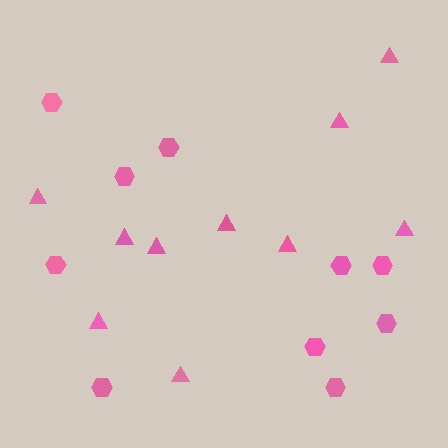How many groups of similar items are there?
There are 2 groups: one group of triangles (10) and one group of hexagons (10).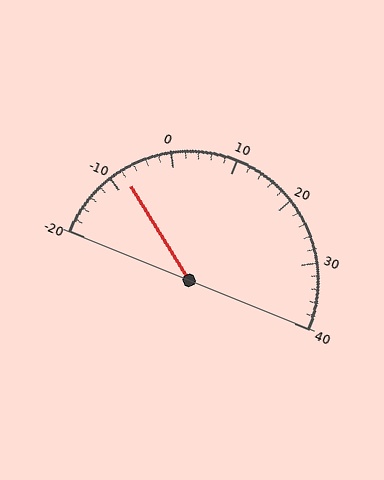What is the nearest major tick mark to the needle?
The nearest major tick mark is -10.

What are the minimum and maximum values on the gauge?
The gauge ranges from -20 to 40.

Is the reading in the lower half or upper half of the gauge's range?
The reading is in the lower half of the range (-20 to 40).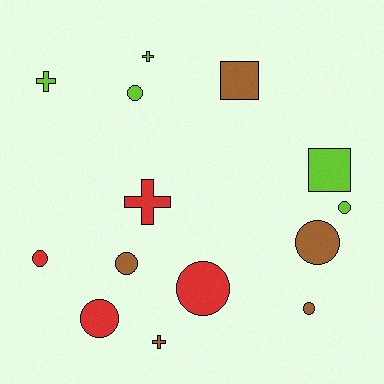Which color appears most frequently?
Lime, with 5 objects.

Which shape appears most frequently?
Circle, with 8 objects.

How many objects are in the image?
There are 14 objects.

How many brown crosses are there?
There is 1 brown cross.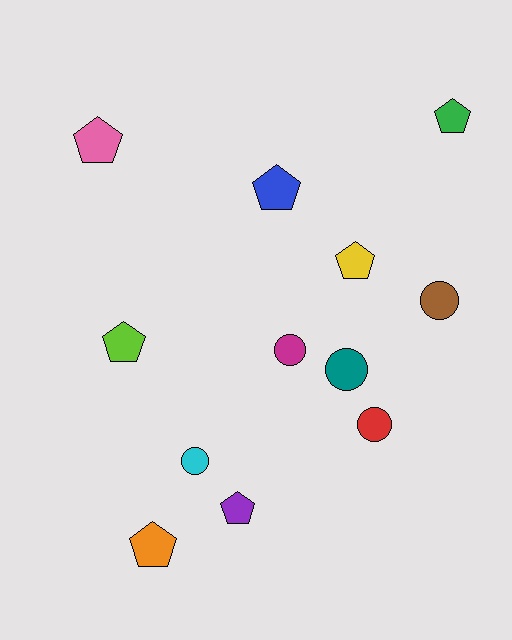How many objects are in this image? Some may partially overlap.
There are 12 objects.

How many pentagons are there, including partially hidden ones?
There are 7 pentagons.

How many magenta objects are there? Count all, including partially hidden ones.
There is 1 magenta object.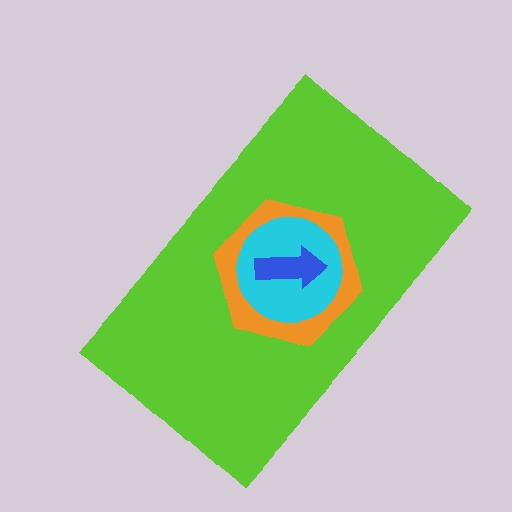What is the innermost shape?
The blue arrow.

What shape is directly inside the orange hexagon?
The cyan circle.